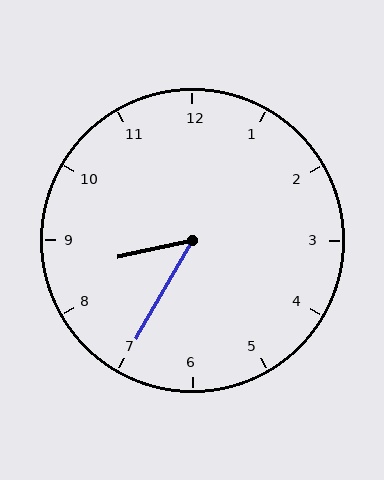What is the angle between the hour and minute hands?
Approximately 48 degrees.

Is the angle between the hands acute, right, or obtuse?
It is acute.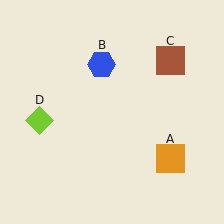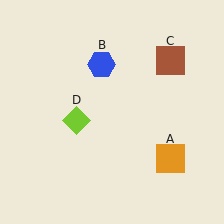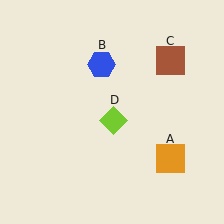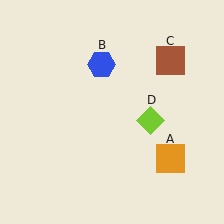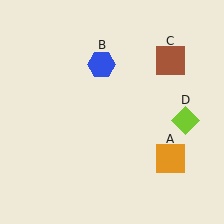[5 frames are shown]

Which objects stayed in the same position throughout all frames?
Orange square (object A) and blue hexagon (object B) and brown square (object C) remained stationary.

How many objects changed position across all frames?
1 object changed position: lime diamond (object D).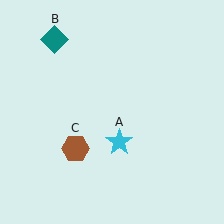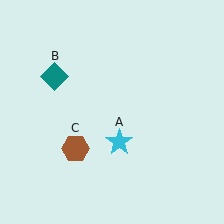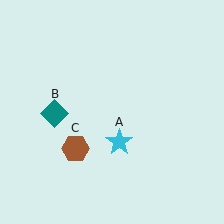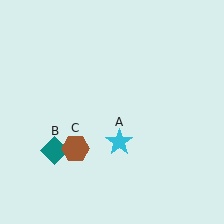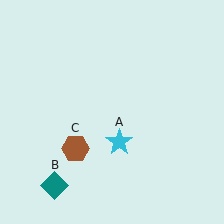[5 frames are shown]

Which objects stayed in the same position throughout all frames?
Cyan star (object A) and brown hexagon (object C) remained stationary.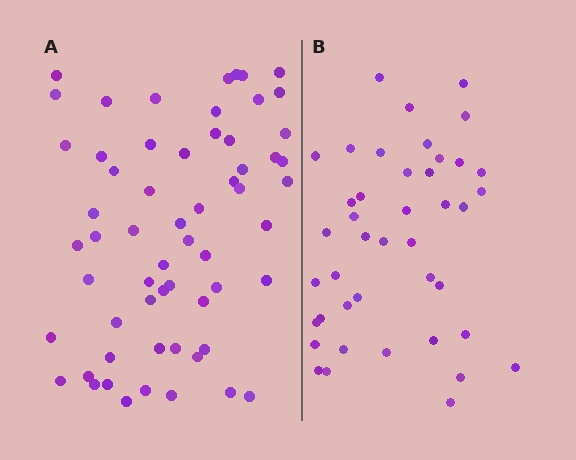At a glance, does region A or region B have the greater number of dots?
Region A (the left region) has more dots.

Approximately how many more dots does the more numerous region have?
Region A has approximately 20 more dots than region B.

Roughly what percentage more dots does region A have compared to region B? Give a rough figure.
About 45% more.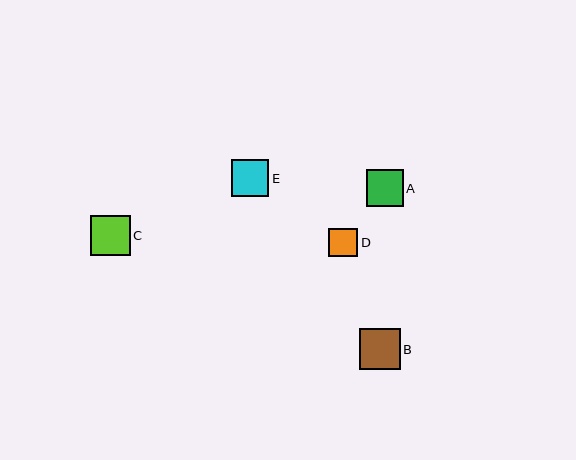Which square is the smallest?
Square D is the smallest with a size of approximately 29 pixels.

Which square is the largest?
Square B is the largest with a size of approximately 41 pixels.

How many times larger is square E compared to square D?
Square E is approximately 1.3 times the size of square D.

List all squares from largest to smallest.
From largest to smallest: B, C, A, E, D.